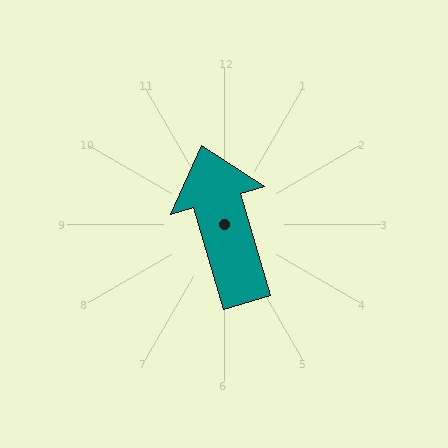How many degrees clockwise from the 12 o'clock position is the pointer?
Approximately 344 degrees.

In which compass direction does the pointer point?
North.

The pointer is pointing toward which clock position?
Roughly 11 o'clock.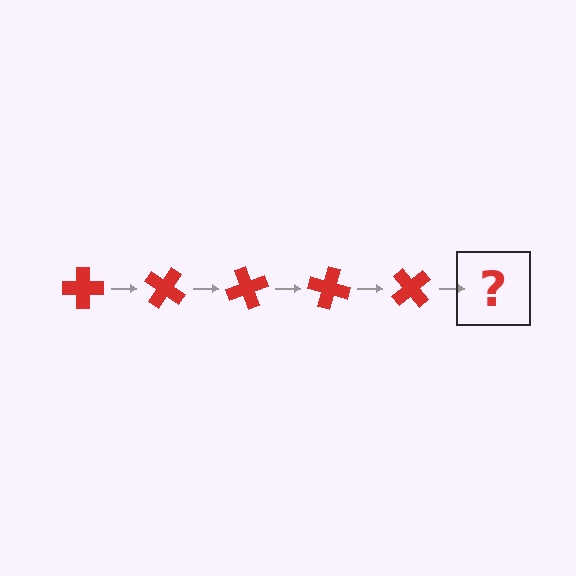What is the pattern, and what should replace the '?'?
The pattern is that the cross rotates 35 degrees each step. The '?' should be a red cross rotated 175 degrees.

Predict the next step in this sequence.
The next step is a red cross rotated 175 degrees.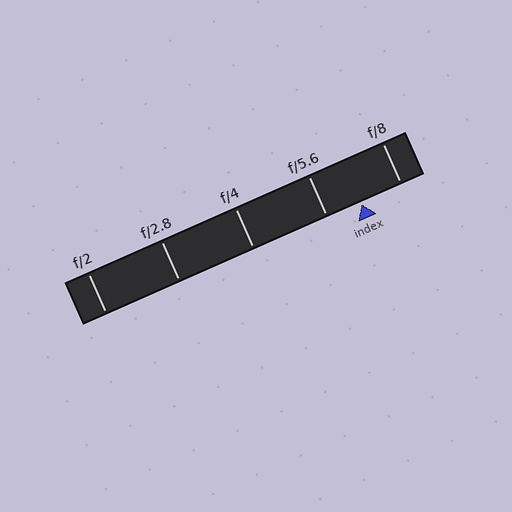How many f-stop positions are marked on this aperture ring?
There are 5 f-stop positions marked.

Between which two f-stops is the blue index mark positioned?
The index mark is between f/5.6 and f/8.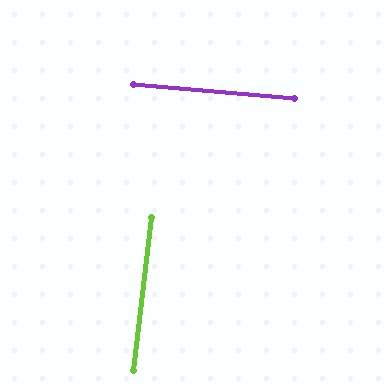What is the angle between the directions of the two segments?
Approximately 88 degrees.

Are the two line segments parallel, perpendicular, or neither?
Perpendicular — they meet at approximately 88°.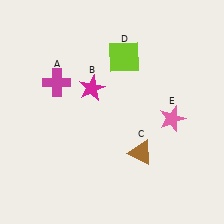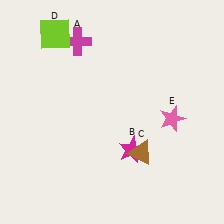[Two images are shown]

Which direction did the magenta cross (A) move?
The magenta cross (A) moved up.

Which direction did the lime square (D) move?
The lime square (D) moved left.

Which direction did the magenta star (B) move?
The magenta star (B) moved down.